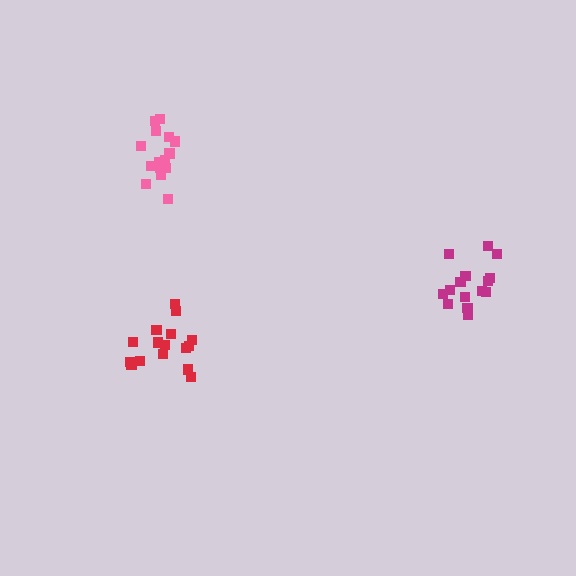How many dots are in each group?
Group 1: 16 dots, Group 2: 15 dots, Group 3: 16 dots (47 total).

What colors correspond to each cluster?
The clusters are colored: red, magenta, pink.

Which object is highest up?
The pink cluster is topmost.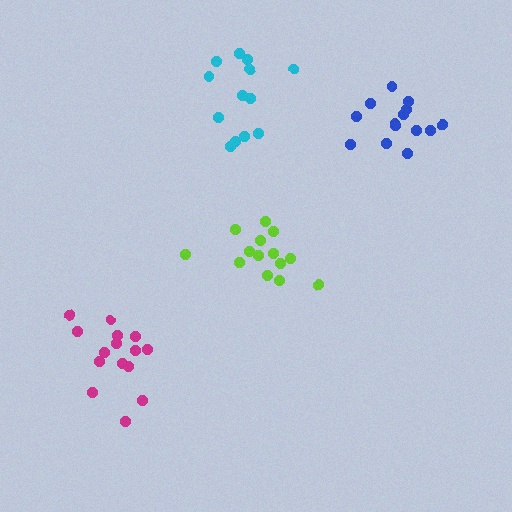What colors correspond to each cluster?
The clusters are colored: magenta, lime, cyan, blue.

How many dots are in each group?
Group 1: 15 dots, Group 2: 14 dots, Group 3: 13 dots, Group 4: 14 dots (56 total).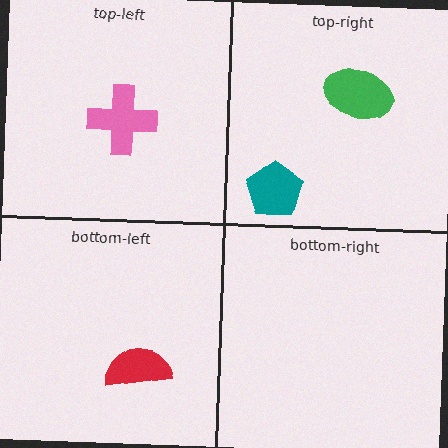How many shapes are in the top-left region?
1.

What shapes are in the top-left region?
The pink cross.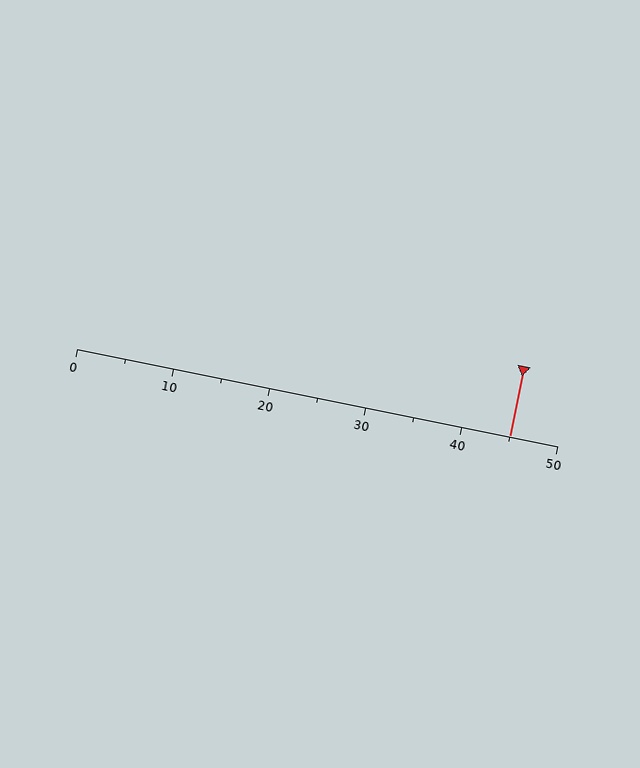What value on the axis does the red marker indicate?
The marker indicates approximately 45.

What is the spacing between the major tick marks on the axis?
The major ticks are spaced 10 apart.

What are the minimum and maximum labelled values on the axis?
The axis runs from 0 to 50.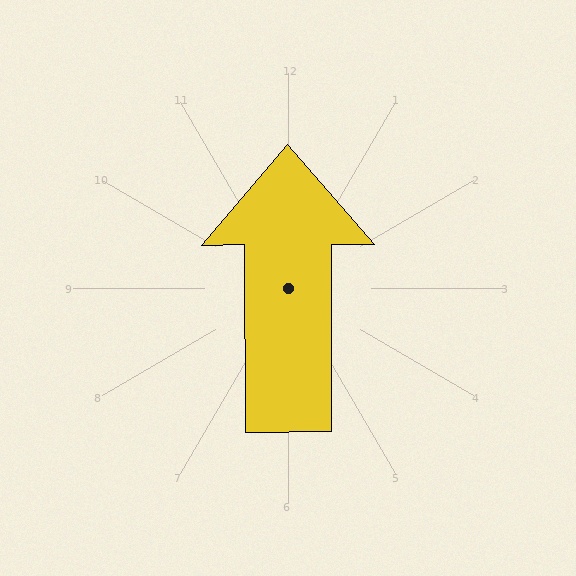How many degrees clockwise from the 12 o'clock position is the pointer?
Approximately 360 degrees.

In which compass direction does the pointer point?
North.